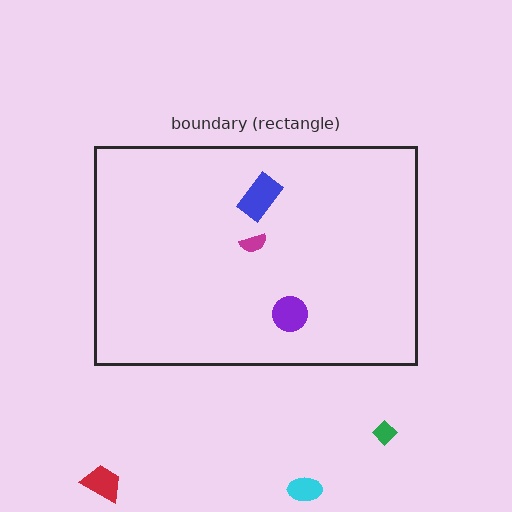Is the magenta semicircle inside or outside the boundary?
Inside.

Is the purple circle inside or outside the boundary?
Inside.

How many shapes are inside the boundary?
3 inside, 3 outside.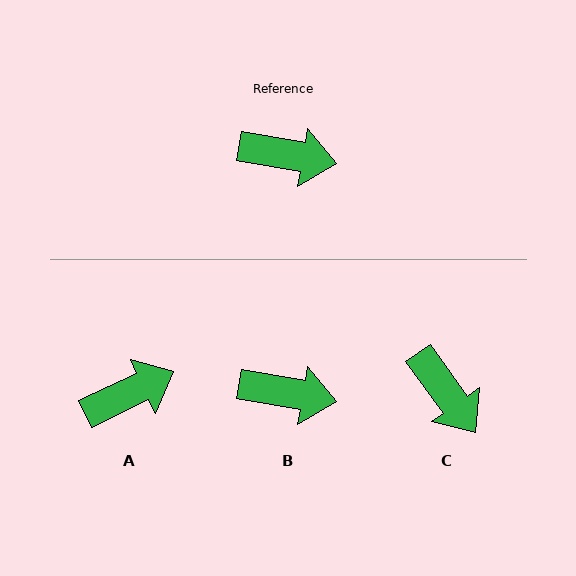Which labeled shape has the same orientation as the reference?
B.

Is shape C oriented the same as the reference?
No, it is off by about 45 degrees.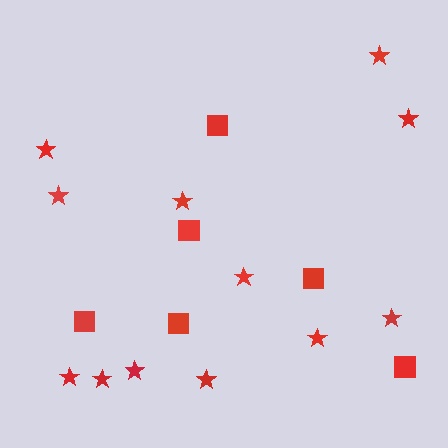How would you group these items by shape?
There are 2 groups: one group of squares (6) and one group of stars (12).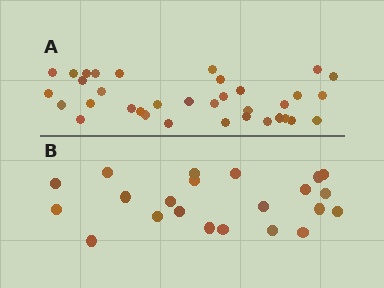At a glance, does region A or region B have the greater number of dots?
Region A (the top region) has more dots.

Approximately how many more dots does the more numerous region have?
Region A has approximately 15 more dots than region B.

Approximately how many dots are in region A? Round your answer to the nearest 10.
About 40 dots. (The exact count is 35, which rounds to 40.)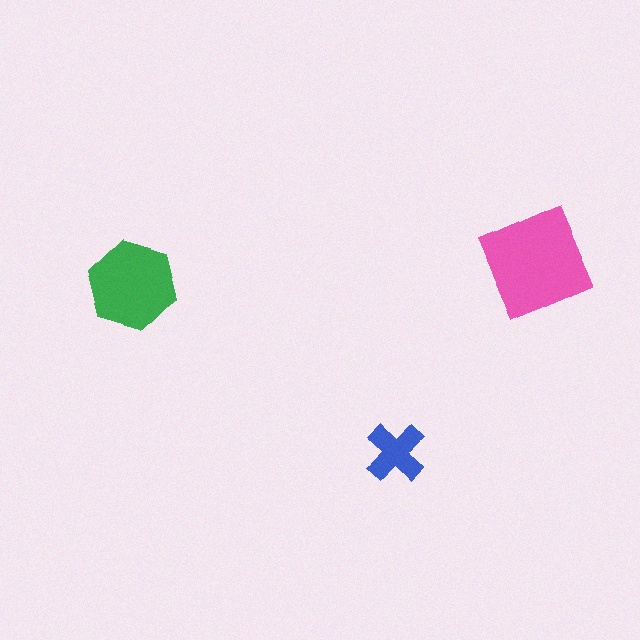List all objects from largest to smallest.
The pink diamond, the green hexagon, the blue cross.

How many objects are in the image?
There are 3 objects in the image.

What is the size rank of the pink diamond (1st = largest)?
1st.